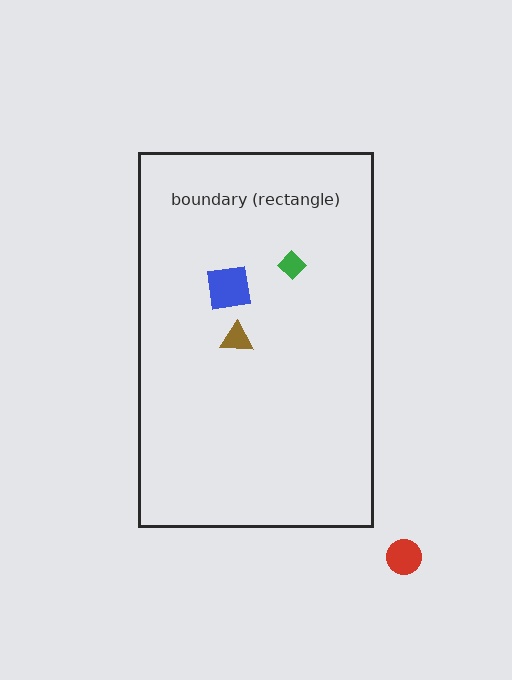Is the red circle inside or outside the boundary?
Outside.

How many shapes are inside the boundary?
3 inside, 1 outside.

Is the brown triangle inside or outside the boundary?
Inside.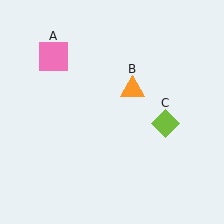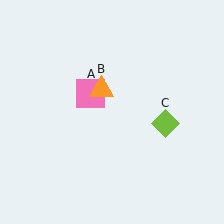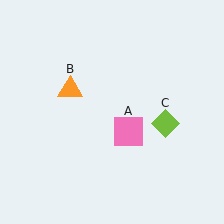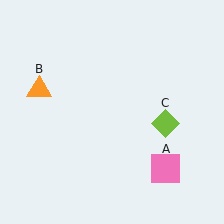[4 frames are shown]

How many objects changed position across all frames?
2 objects changed position: pink square (object A), orange triangle (object B).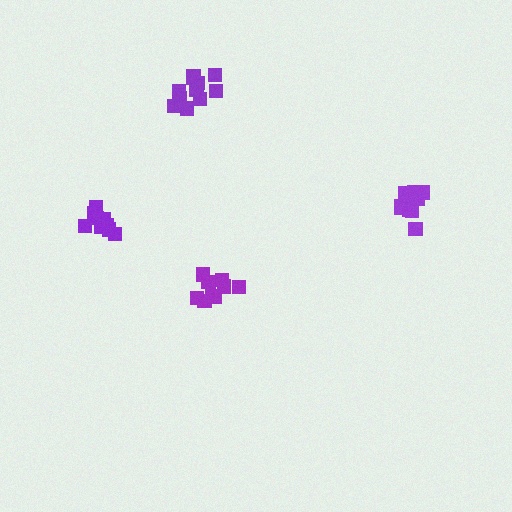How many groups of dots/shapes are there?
There are 4 groups.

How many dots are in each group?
Group 1: 12 dots, Group 2: 10 dots, Group 3: 9 dots, Group 4: 13 dots (44 total).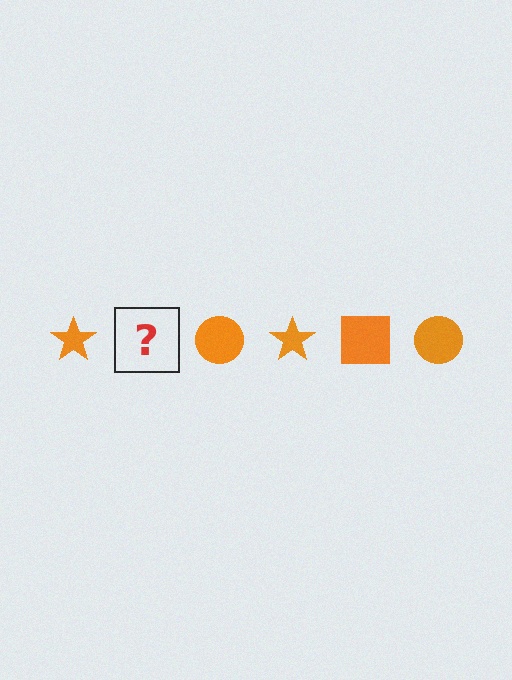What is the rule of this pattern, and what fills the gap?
The rule is that the pattern cycles through star, square, circle shapes in orange. The gap should be filled with an orange square.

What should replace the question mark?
The question mark should be replaced with an orange square.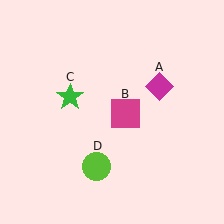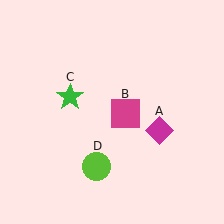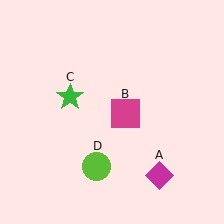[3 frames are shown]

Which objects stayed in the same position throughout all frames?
Magenta square (object B) and green star (object C) and lime circle (object D) remained stationary.